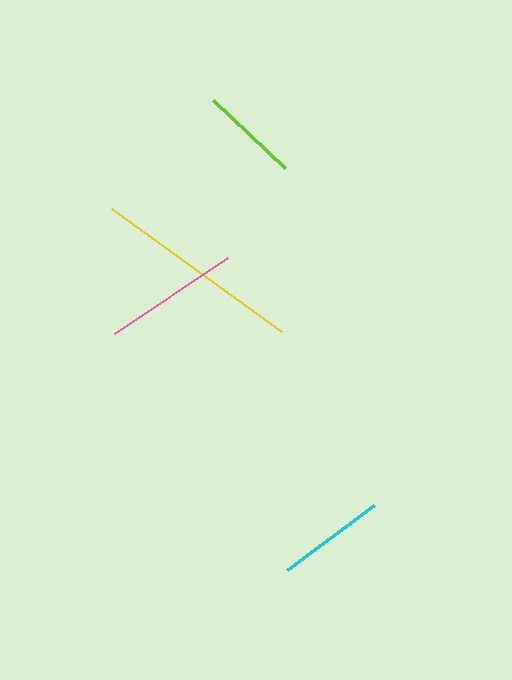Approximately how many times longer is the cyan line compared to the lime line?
The cyan line is approximately 1.1 times the length of the lime line.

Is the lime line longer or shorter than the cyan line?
The cyan line is longer than the lime line.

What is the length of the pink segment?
The pink segment is approximately 136 pixels long.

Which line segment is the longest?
The yellow line is the longest at approximately 210 pixels.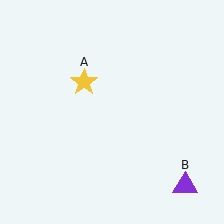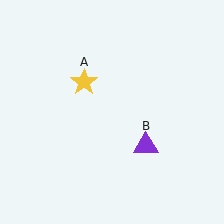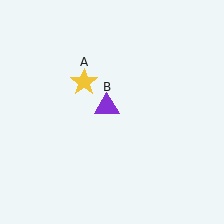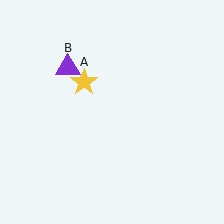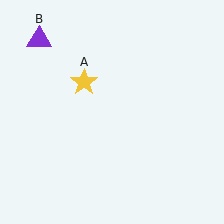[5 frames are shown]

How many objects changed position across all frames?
1 object changed position: purple triangle (object B).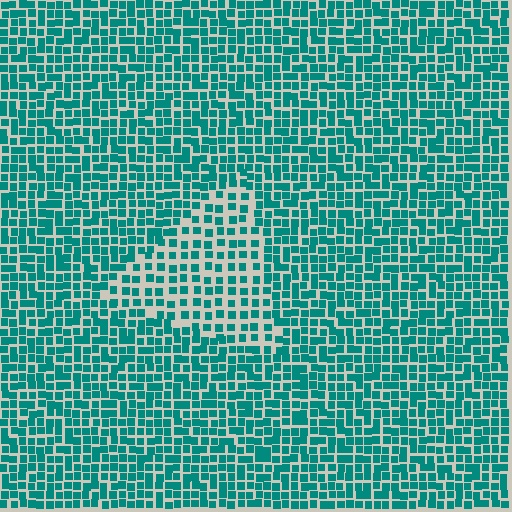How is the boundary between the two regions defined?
The boundary is defined by a change in element density (approximately 1.7x ratio). All elements are the same color, size, and shape.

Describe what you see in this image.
The image contains small teal elements arranged at two different densities. A triangle-shaped region is visible where the elements are less densely packed than the surrounding area.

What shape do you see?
I see a triangle.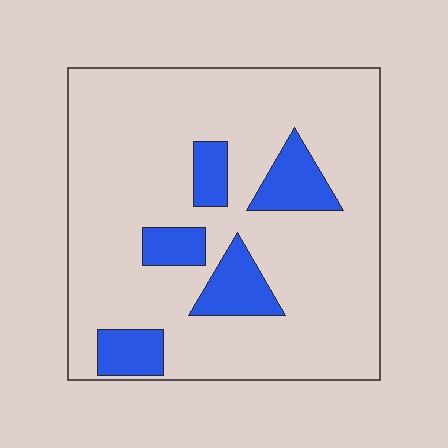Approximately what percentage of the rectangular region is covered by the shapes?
Approximately 15%.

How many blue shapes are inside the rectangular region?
5.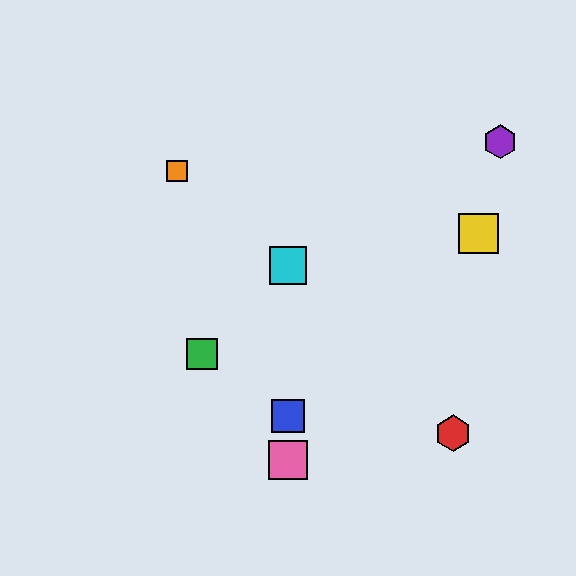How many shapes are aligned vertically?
3 shapes (the blue square, the cyan square, the pink square) are aligned vertically.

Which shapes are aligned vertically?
The blue square, the cyan square, the pink square are aligned vertically.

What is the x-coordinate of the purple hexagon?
The purple hexagon is at x≈500.